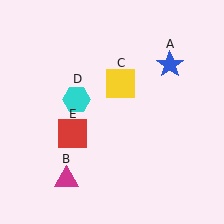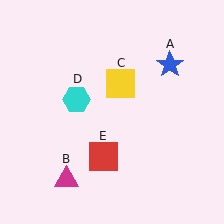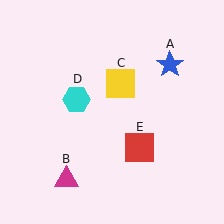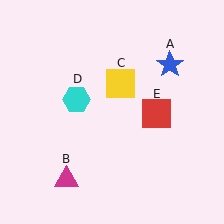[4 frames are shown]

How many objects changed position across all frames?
1 object changed position: red square (object E).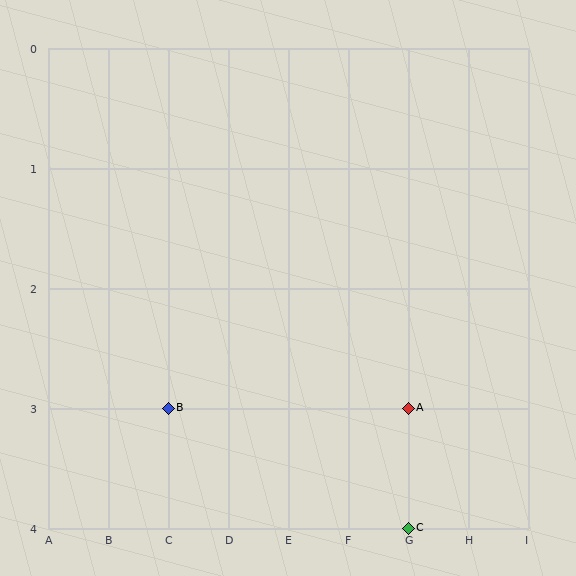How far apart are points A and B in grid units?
Points A and B are 4 columns apart.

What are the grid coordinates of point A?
Point A is at grid coordinates (G, 3).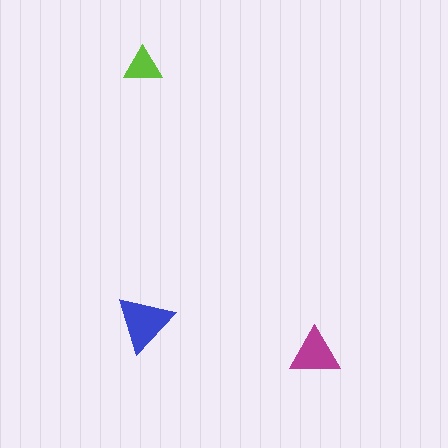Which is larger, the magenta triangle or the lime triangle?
The magenta one.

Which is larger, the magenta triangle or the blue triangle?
The blue one.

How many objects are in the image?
There are 3 objects in the image.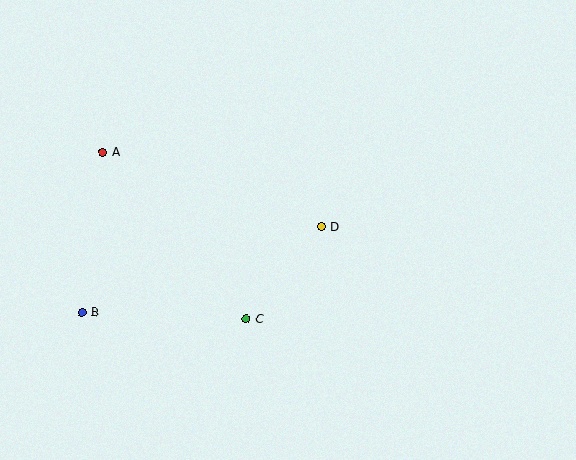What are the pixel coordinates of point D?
Point D is at (322, 227).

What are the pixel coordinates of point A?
Point A is at (103, 152).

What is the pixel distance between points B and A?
The distance between B and A is 162 pixels.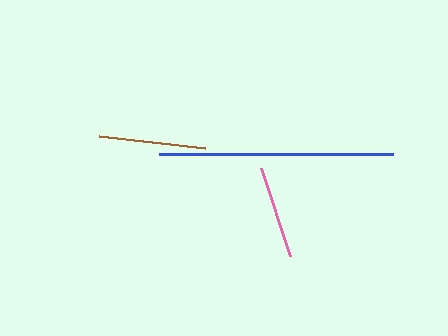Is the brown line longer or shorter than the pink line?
The brown line is longer than the pink line.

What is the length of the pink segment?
The pink segment is approximately 93 pixels long.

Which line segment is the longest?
The blue line is the longest at approximately 234 pixels.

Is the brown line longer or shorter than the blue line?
The blue line is longer than the brown line.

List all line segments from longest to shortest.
From longest to shortest: blue, brown, pink.